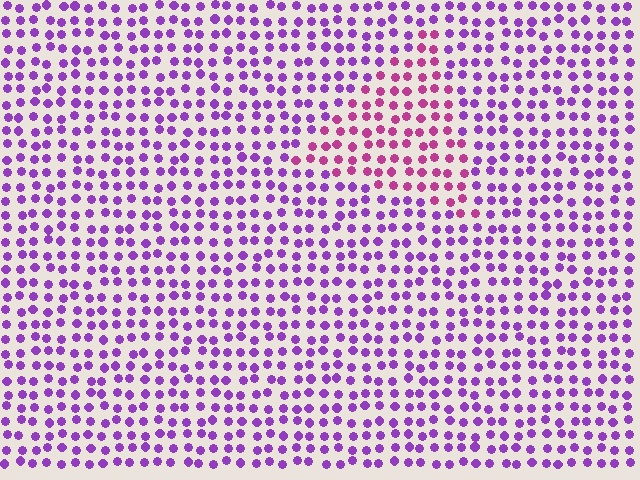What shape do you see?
I see a triangle.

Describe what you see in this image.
The image is filled with small purple elements in a uniform arrangement. A triangle-shaped region is visible where the elements are tinted to a slightly different hue, forming a subtle color boundary.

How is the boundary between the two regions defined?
The boundary is defined purely by a slight shift in hue (about 39 degrees). Spacing, size, and orientation are identical on both sides.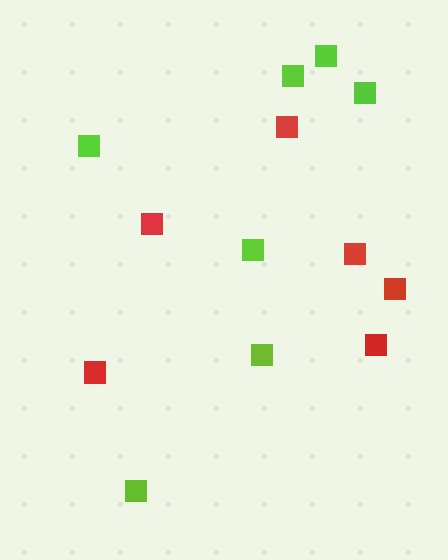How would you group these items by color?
There are 2 groups: one group of lime squares (7) and one group of red squares (6).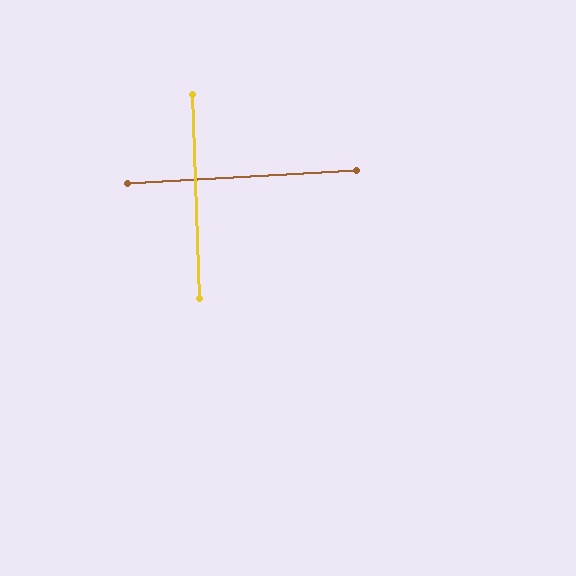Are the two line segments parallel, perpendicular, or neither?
Perpendicular — they meet at approximately 89°.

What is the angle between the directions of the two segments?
Approximately 89 degrees.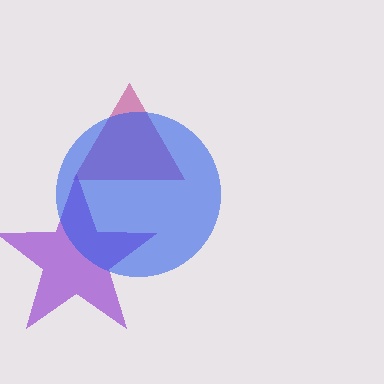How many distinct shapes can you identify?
There are 3 distinct shapes: a magenta triangle, a purple star, a blue circle.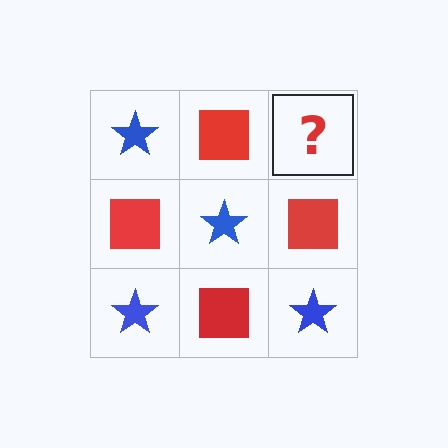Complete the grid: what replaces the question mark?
The question mark should be replaced with a blue star.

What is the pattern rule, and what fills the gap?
The rule is that it alternates blue star and red square in a checkerboard pattern. The gap should be filled with a blue star.